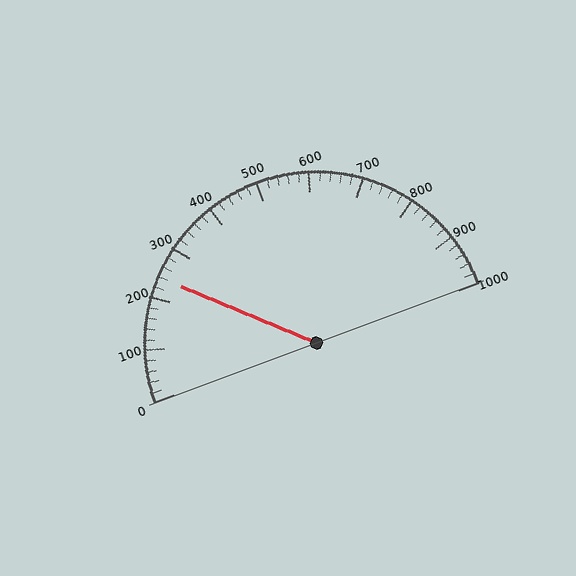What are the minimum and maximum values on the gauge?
The gauge ranges from 0 to 1000.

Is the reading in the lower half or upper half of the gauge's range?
The reading is in the lower half of the range (0 to 1000).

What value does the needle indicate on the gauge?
The needle indicates approximately 240.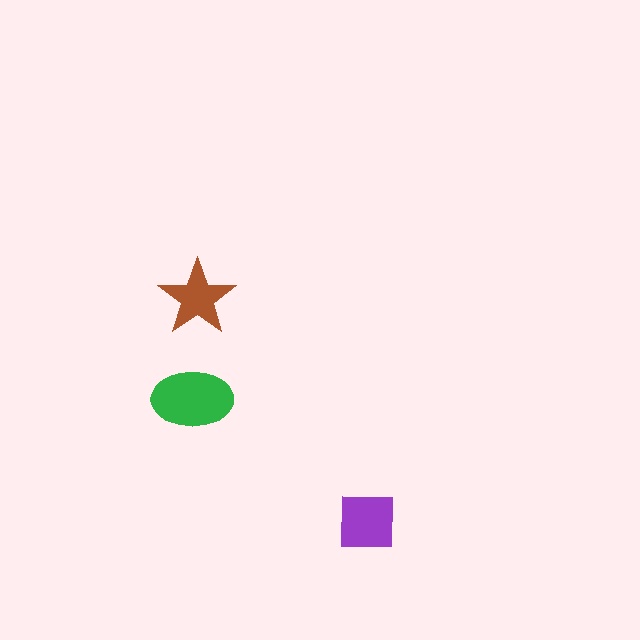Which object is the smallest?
The brown star.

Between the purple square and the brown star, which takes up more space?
The purple square.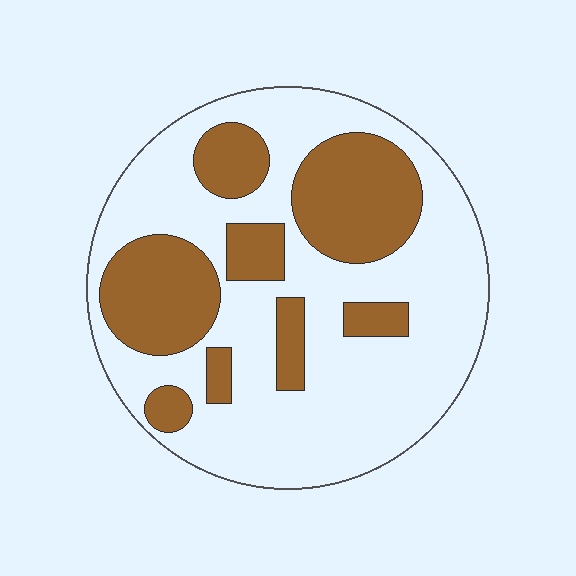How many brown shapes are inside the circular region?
8.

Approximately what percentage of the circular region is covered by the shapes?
Approximately 35%.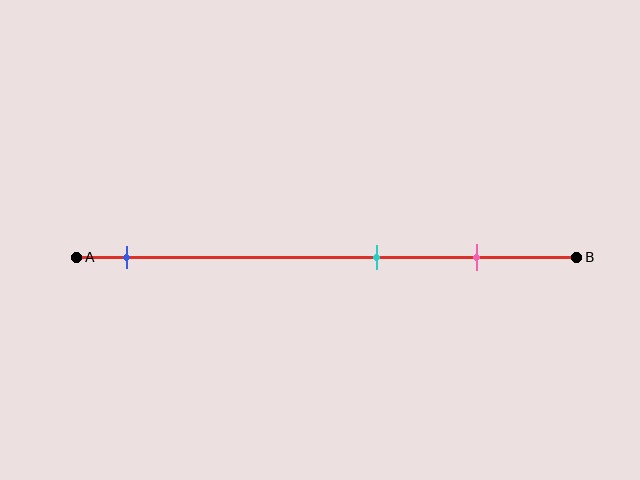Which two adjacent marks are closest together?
The cyan and pink marks are the closest adjacent pair.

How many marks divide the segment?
There are 3 marks dividing the segment.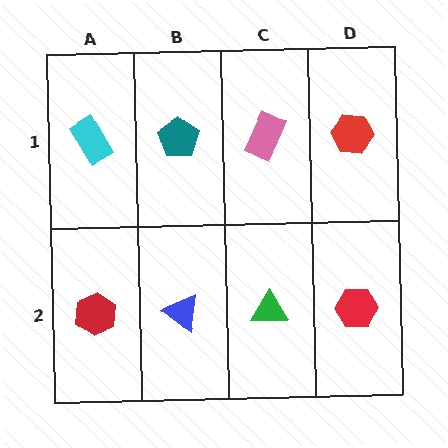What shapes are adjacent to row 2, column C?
A pink rectangle (row 1, column C), a blue triangle (row 2, column B), a red hexagon (row 2, column D).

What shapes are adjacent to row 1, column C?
A green triangle (row 2, column C), a teal pentagon (row 1, column B), a red hexagon (row 1, column D).